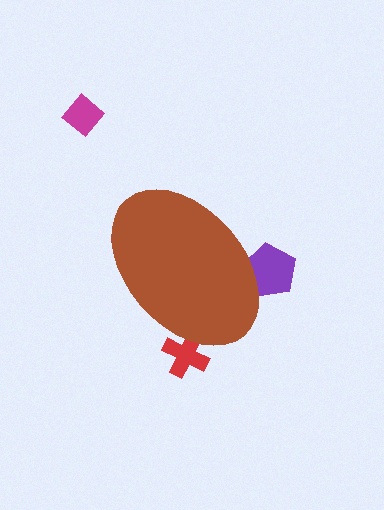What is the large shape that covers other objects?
A brown ellipse.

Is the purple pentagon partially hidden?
Yes, the purple pentagon is partially hidden behind the brown ellipse.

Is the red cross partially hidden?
Yes, the red cross is partially hidden behind the brown ellipse.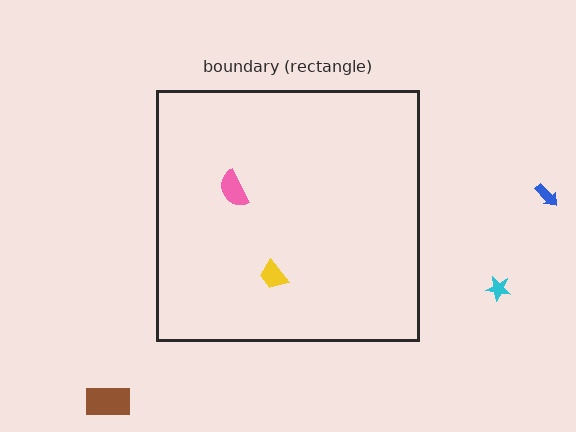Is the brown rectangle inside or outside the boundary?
Outside.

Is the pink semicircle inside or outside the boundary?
Inside.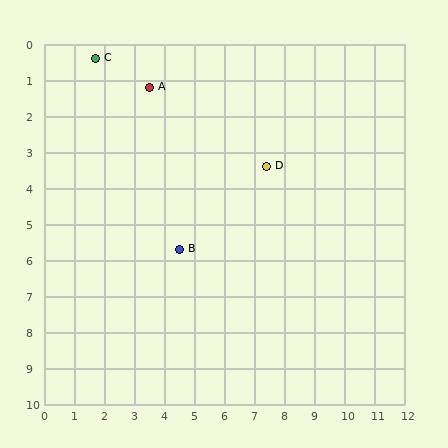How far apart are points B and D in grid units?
Points B and D are about 3.7 grid units apart.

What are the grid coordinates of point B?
Point B is at approximately (4.5, 5.7).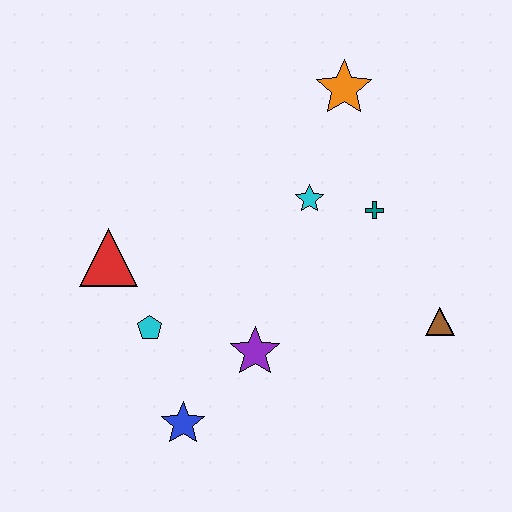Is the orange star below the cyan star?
No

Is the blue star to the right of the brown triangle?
No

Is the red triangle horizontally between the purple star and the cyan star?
No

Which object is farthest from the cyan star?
The blue star is farthest from the cyan star.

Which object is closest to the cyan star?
The teal cross is closest to the cyan star.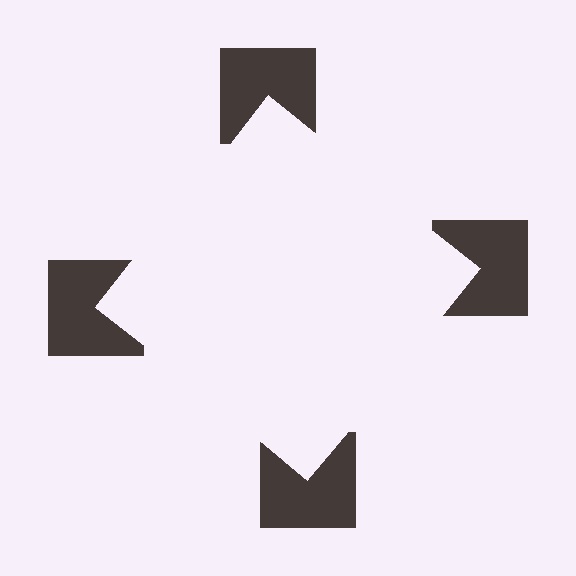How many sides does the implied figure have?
4 sides.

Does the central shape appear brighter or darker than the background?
It typically appears slightly brighter than the background, even though no actual brightness change is drawn.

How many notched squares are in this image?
There are 4 — one at each vertex of the illusory square.